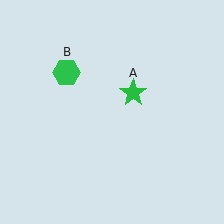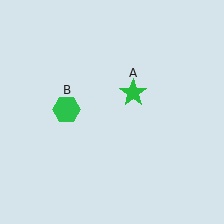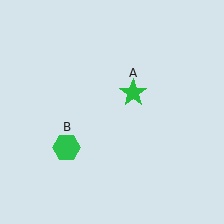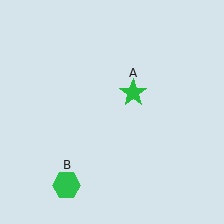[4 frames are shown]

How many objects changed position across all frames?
1 object changed position: green hexagon (object B).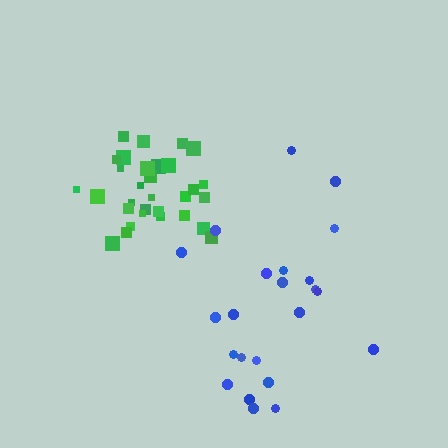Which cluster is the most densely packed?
Green.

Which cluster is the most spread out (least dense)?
Blue.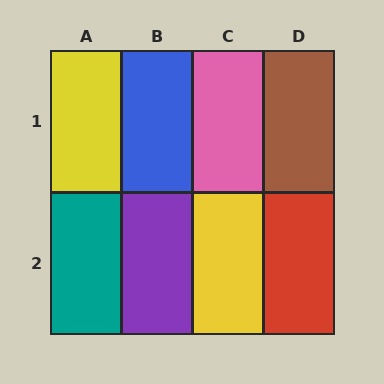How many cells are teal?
1 cell is teal.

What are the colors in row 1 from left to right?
Yellow, blue, pink, brown.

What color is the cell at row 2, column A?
Teal.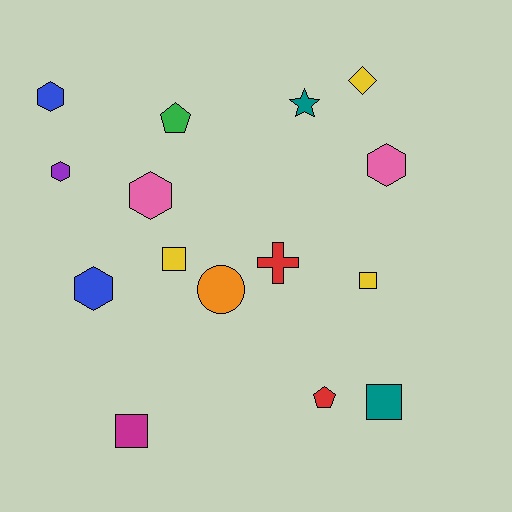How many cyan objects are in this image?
There are no cyan objects.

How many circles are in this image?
There is 1 circle.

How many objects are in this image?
There are 15 objects.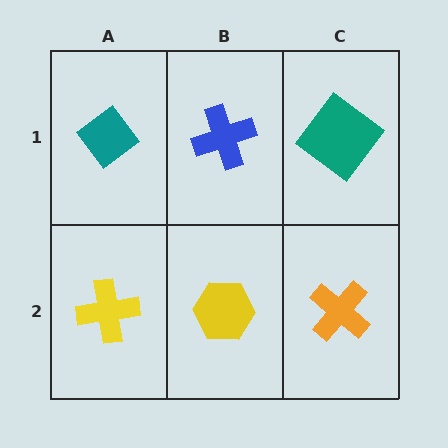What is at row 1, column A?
A teal diamond.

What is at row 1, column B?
A blue cross.